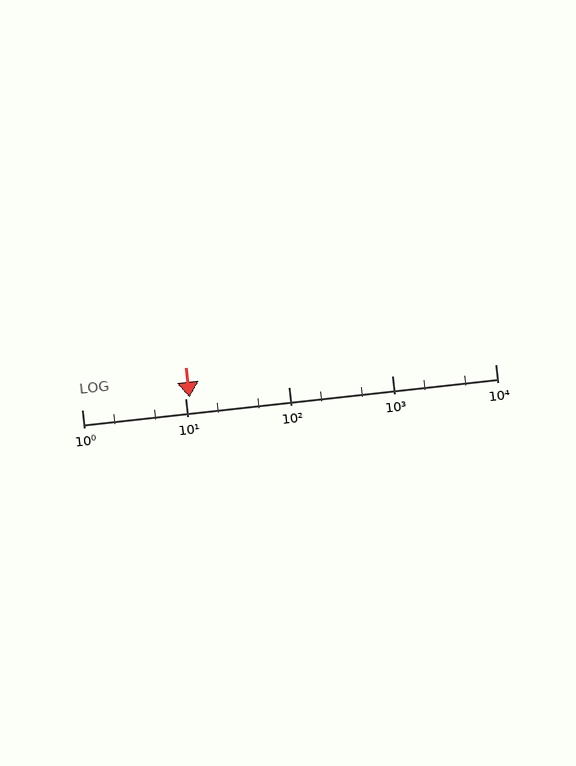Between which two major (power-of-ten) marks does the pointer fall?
The pointer is between 10 and 100.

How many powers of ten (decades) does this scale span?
The scale spans 4 decades, from 1 to 10000.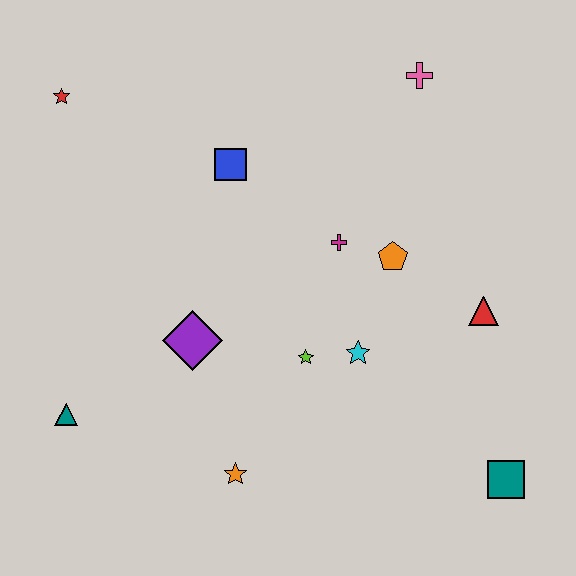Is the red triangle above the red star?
No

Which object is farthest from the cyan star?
The red star is farthest from the cyan star.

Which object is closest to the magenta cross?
The orange pentagon is closest to the magenta cross.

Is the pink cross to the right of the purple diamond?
Yes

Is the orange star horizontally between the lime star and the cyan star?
No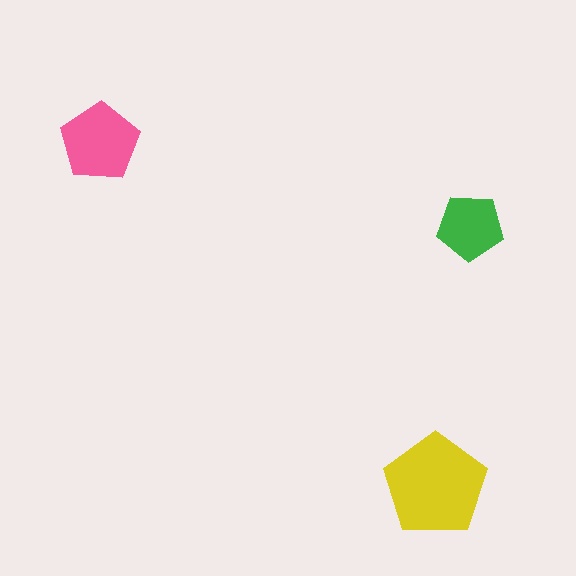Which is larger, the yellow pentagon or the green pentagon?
The yellow one.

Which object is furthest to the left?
The pink pentagon is leftmost.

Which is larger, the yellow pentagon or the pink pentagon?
The yellow one.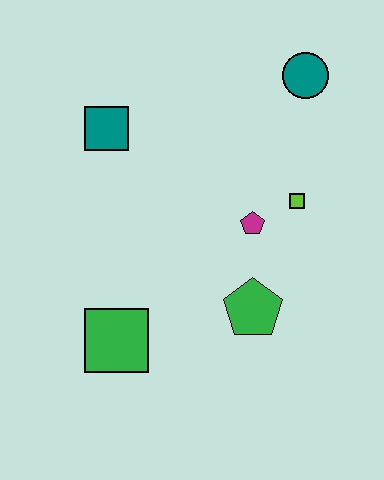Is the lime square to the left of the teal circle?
Yes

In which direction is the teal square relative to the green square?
The teal square is above the green square.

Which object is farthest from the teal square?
The green pentagon is farthest from the teal square.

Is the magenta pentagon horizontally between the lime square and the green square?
Yes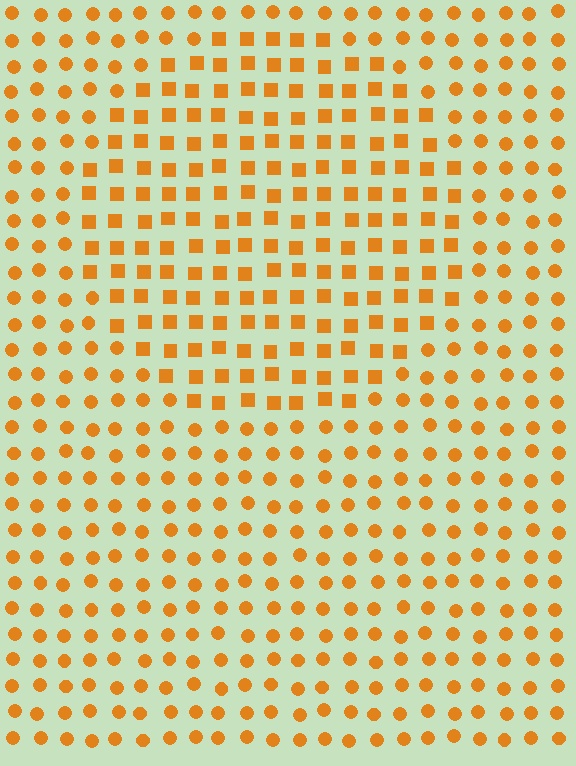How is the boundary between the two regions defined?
The boundary is defined by a change in element shape: squares inside vs. circles outside. All elements share the same color and spacing.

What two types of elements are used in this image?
The image uses squares inside the circle region and circles outside it.